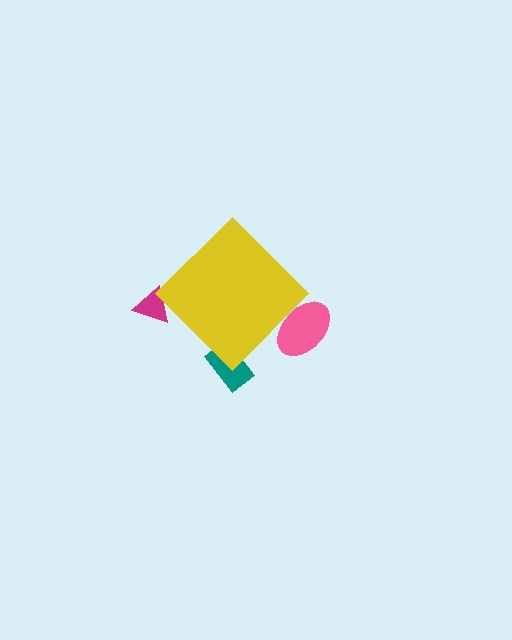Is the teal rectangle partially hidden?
Yes, the teal rectangle is partially hidden behind the yellow diamond.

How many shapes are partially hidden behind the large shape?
3 shapes are partially hidden.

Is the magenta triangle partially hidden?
Yes, the magenta triangle is partially hidden behind the yellow diamond.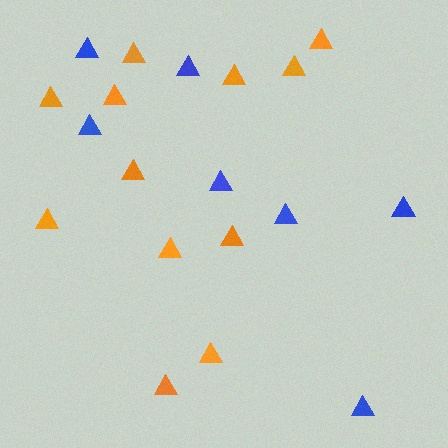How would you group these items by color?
There are 2 groups: one group of blue triangles (7) and one group of orange triangles (12).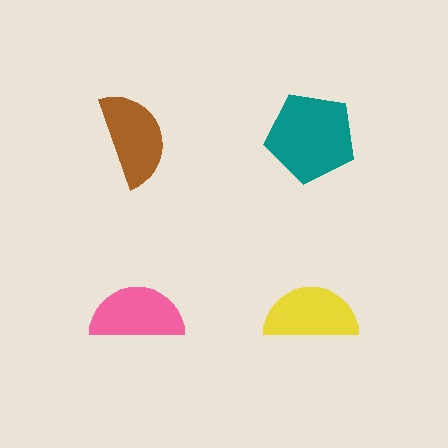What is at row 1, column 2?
A teal pentagon.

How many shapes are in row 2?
2 shapes.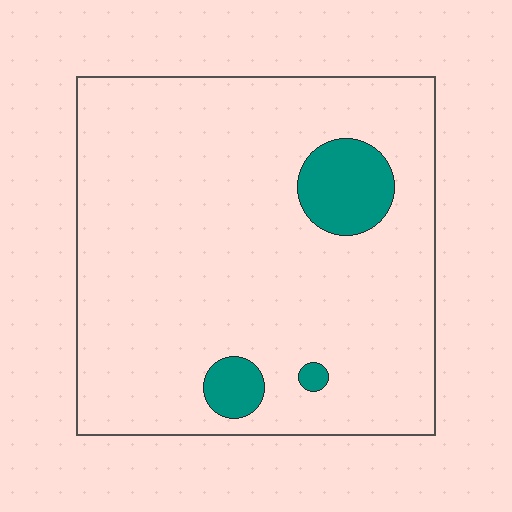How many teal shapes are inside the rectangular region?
3.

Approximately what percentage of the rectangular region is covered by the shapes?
Approximately 10%.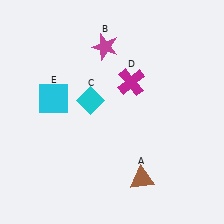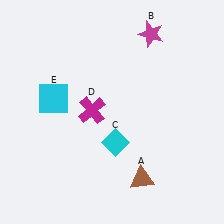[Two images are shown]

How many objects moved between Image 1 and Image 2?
3 objects moved between the two images.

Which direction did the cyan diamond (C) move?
The cyan diamond (C) moved down.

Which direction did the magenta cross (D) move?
The magenta cross (D) moved left.